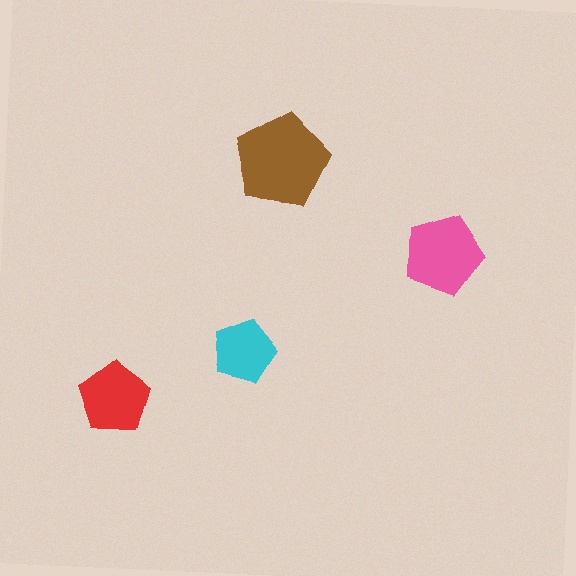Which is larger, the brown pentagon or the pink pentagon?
The brown one.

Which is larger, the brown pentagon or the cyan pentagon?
The brown one.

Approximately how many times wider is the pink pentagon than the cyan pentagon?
About 1.5 times wider.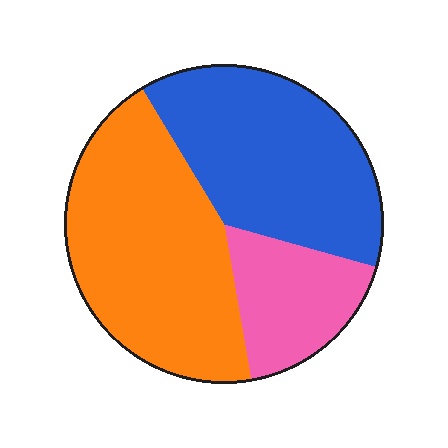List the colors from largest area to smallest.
From largest to smallest: orange, blue, pink.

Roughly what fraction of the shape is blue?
Blue covers about 40% of the shape.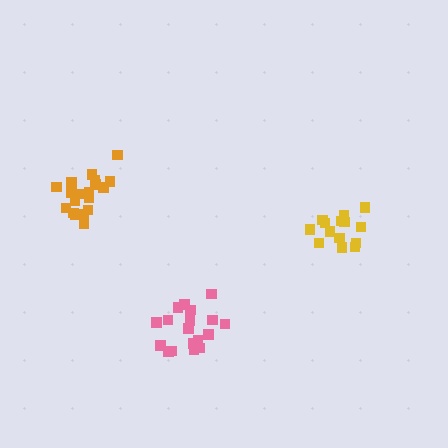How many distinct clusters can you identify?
There are 3 distinct clusters.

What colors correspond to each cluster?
The clusters are colored: pink, yellow, orange.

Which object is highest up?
The orange cluster is topmost.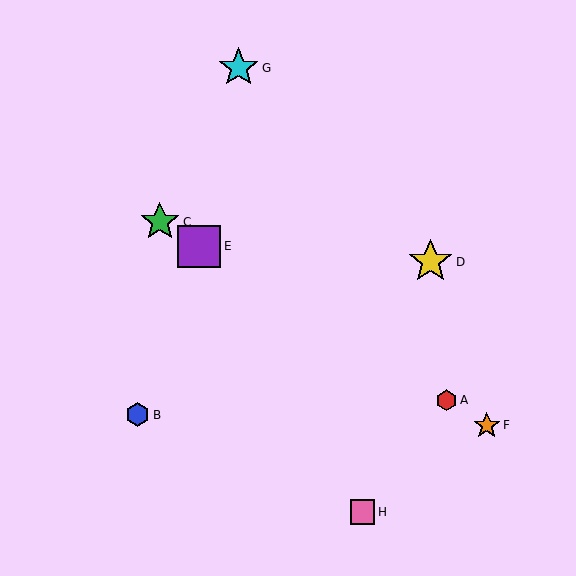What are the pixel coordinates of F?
Object F is at (487, 425).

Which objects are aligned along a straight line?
Objects A, C, E, F are aligned along a straight line.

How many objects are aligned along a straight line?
4 objects (A, C, E, F) are aligned along a straight line.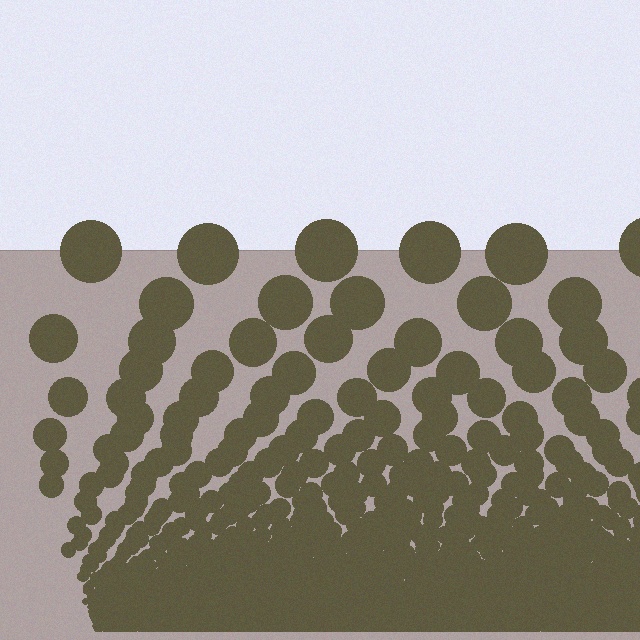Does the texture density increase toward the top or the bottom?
Density increases toward the bottom.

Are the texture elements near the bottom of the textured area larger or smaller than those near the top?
Smaller. The gradient is inverted — elements near the bottom are smaller and denser.